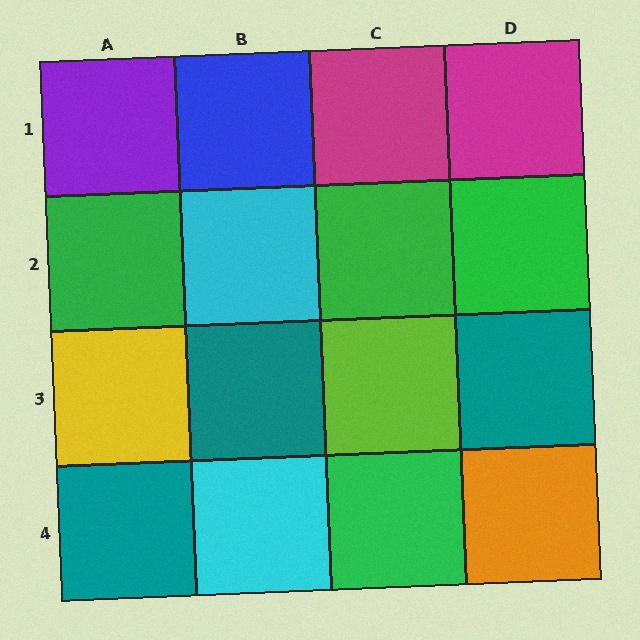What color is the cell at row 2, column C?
Green.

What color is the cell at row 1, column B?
Blue.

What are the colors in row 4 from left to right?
Teal, cyan, green, orange.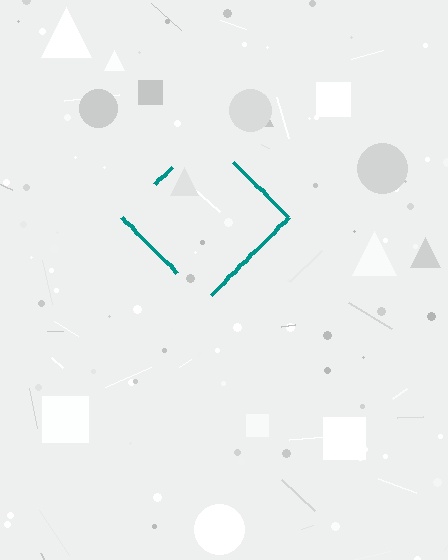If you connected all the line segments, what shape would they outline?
They would outline a diamond.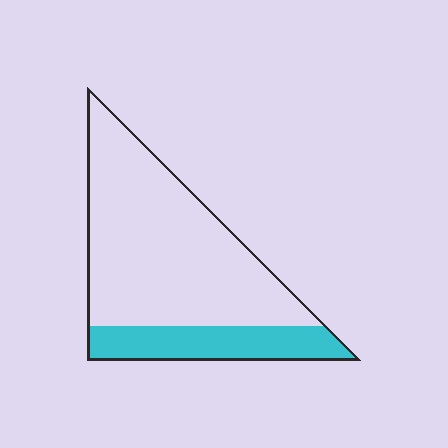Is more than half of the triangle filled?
No.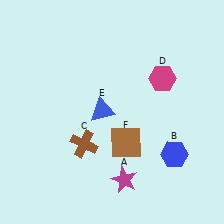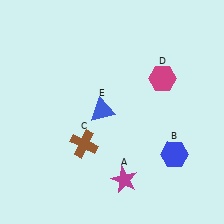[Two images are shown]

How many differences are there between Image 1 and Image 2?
There is 1 difference between the two images.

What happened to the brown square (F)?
The brown square (F) was removed in Image 2. It was in the bottom-right area of Image 1.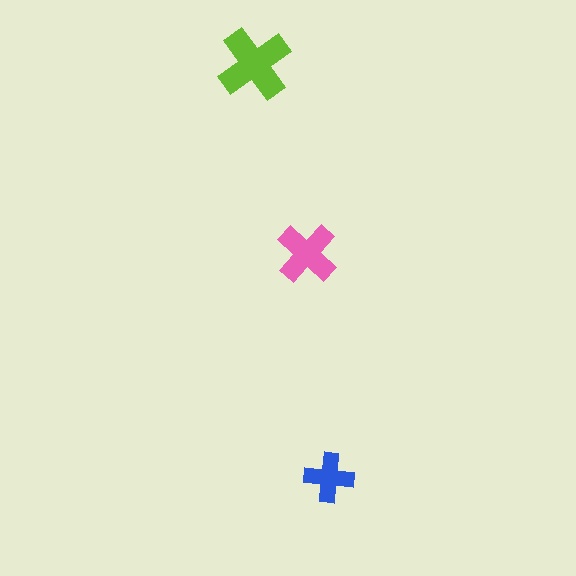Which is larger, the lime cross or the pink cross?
The lime one.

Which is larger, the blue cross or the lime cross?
The lime one.